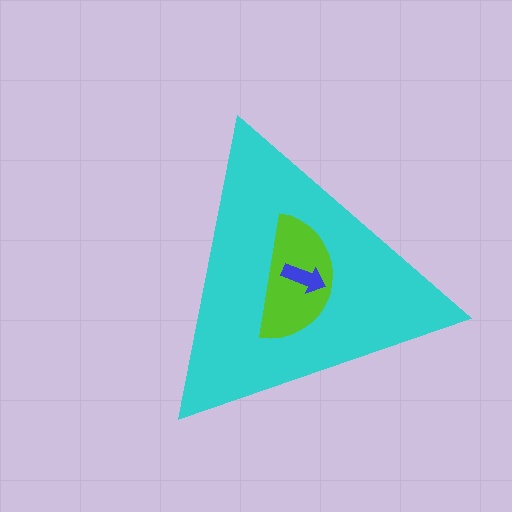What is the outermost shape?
The cyan triangle.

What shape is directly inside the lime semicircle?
The blue arrow.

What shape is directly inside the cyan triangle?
The lime semicircle.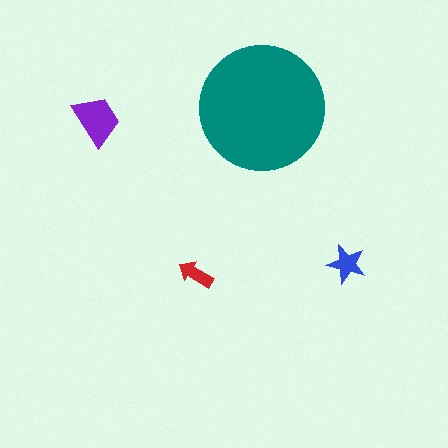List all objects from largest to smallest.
The teal circle, the purple trapezoid, the blue star, the red arrow.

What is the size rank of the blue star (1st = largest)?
3rd.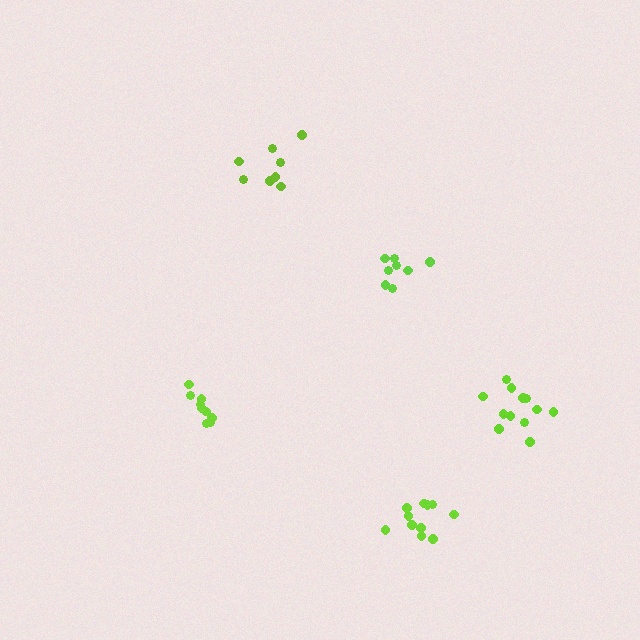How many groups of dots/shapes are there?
There are 5 groups.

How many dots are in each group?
Group 1: 8 dots, Group 2: 9 dots, Group 3: 8 dots, Group 4: 12 dots, Group 5: 12 dots (49 total).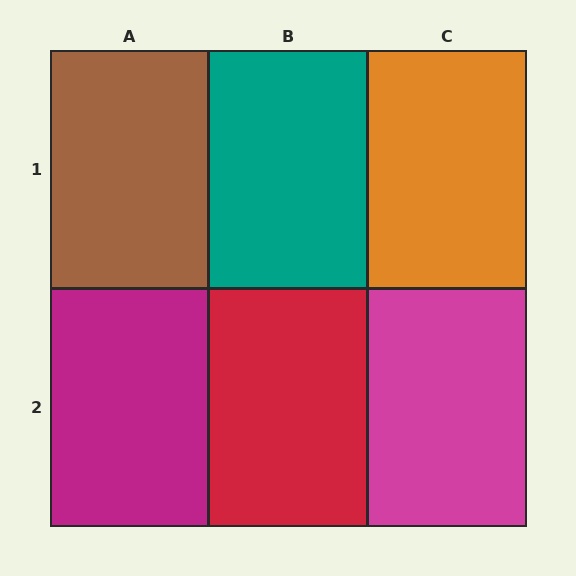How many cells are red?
1 cell is red.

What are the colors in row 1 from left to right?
Brown, teal, orange.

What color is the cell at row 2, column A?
Magenta.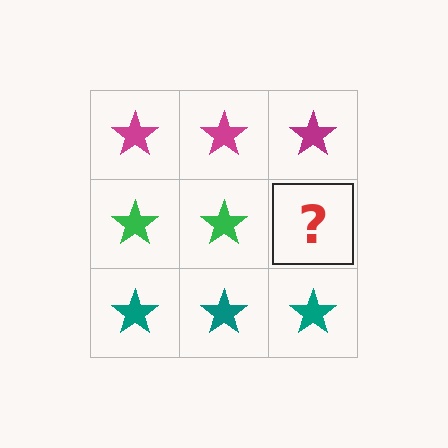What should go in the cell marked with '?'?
The missing cell should contain a green star.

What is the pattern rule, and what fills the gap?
The rule is that each row has a consistent color. The gap should be filled with a green star.